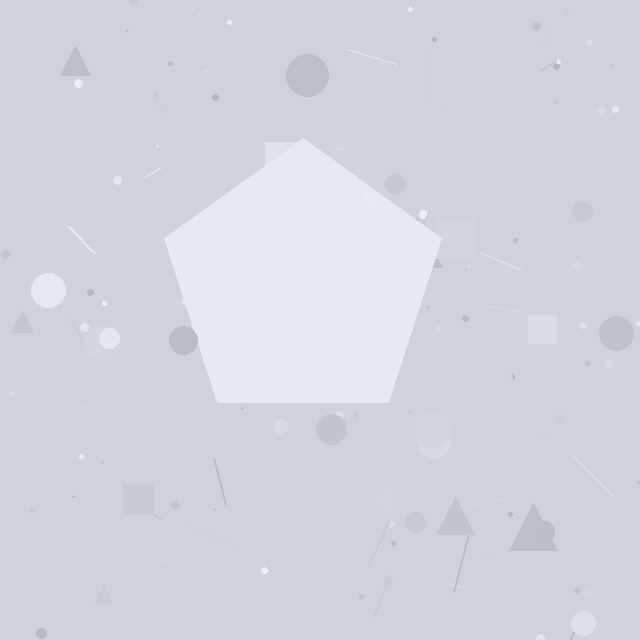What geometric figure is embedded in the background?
A pentagon is embedded in the background.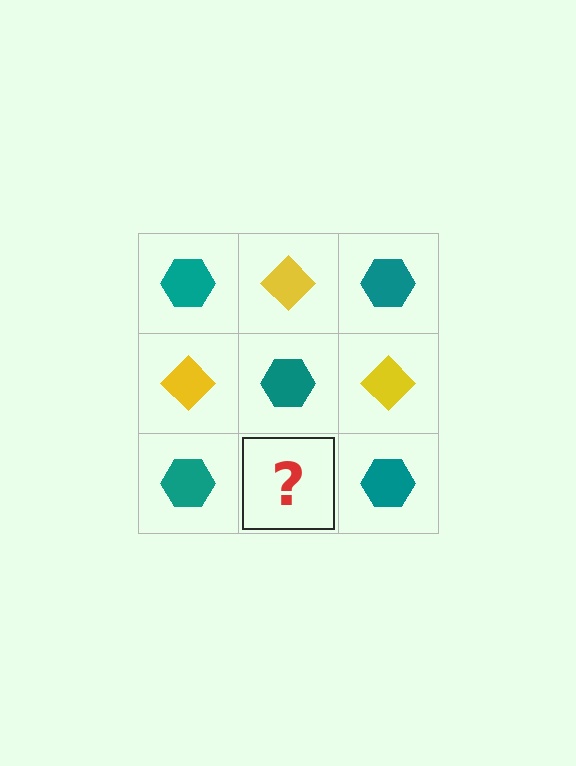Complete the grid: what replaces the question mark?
The question mark should be replaced with a yellow diamond.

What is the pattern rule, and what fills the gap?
The rule is that it alternates teal hexagon and yellow diamond in a checkerboard pattern. The gap should be filled with a yellow diamond.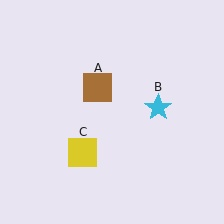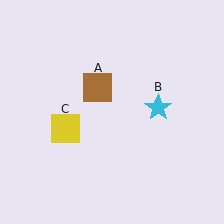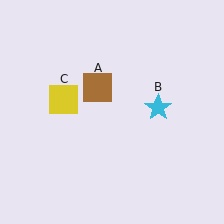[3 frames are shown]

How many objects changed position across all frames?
1 object changed position: yellow square (object C).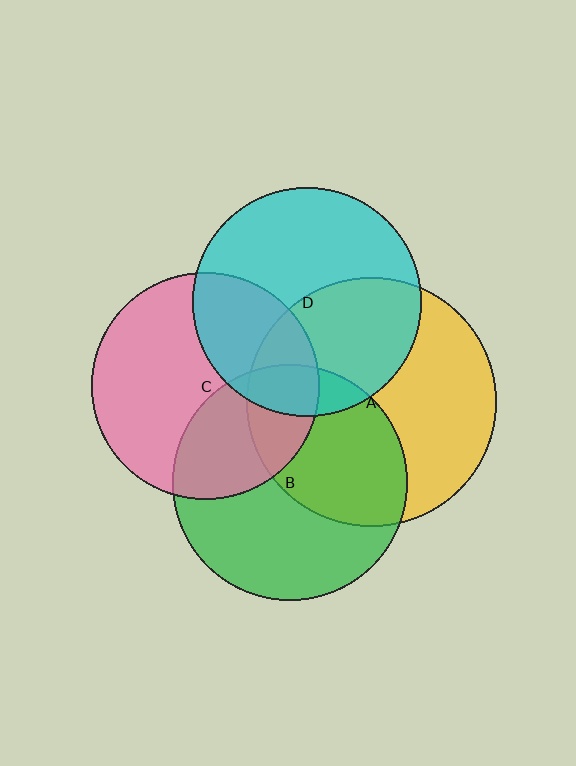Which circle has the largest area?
Circle A (yellow).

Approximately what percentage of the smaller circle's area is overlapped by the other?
Approximately 35%.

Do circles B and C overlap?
Yes.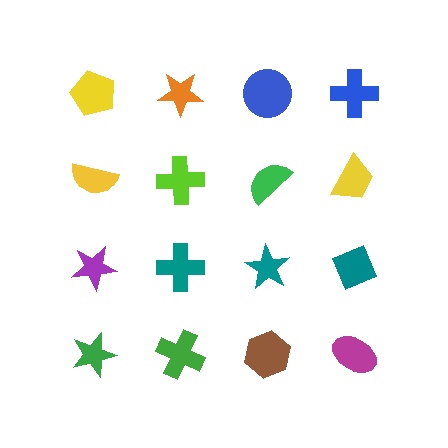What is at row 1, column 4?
A blue cross.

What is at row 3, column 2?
A teal cross.